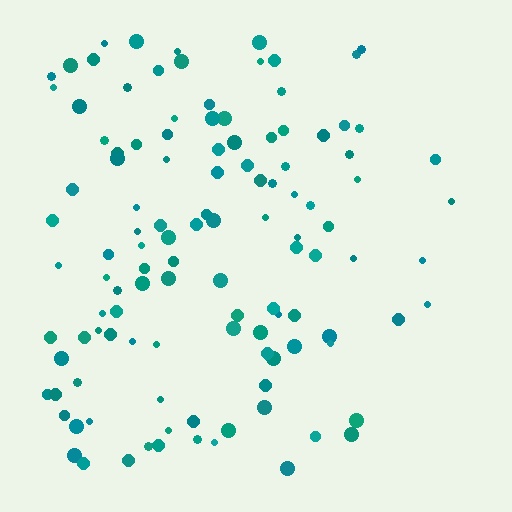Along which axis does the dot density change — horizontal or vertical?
Horizontal.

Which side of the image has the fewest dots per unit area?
The right.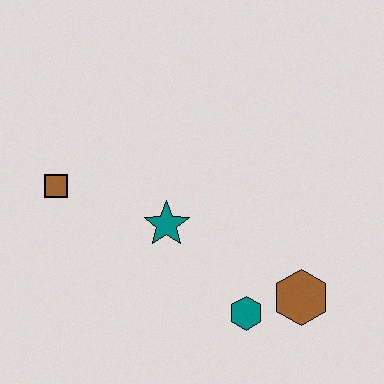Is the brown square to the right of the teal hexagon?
No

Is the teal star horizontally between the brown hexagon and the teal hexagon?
No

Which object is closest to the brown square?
The teal star is closest to the brown square.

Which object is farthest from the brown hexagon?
The brown square is farthest from the brown hexagon.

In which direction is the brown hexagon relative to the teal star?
The brown hexagon is to the right of the teal star.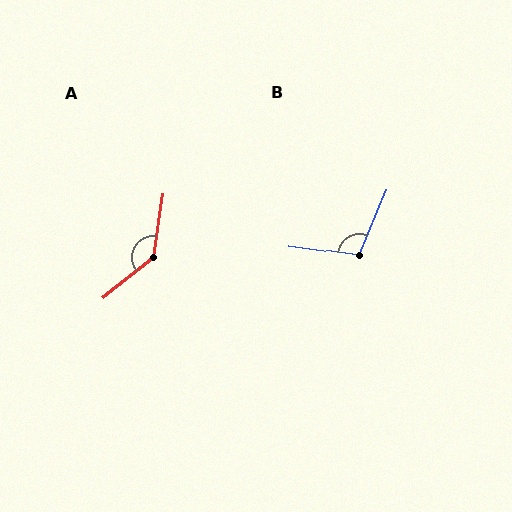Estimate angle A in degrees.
Approximately 137 degrees.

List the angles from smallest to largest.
B (106°), A (137°).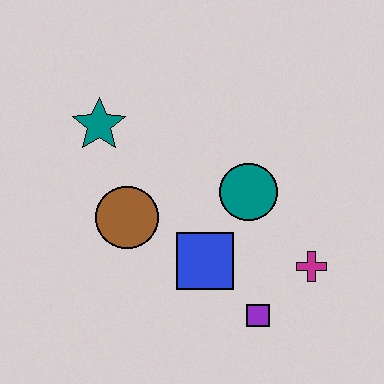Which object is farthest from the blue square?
The teal star is farthest from the blue square.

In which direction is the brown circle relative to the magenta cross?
The brown circle is to the left of the magenta cross.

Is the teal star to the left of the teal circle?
Yes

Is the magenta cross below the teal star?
Yes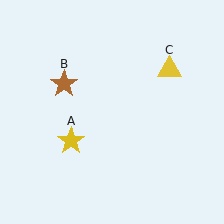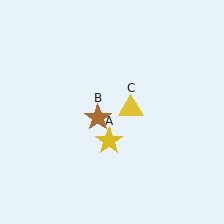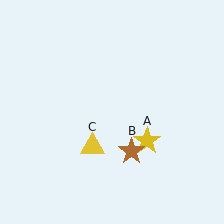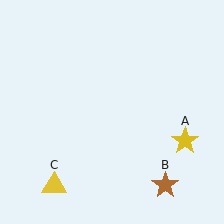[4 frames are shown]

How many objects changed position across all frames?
3 objects changed position: yellow star (object A), brown star (object B), yellow triangle (object C).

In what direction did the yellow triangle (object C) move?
The yellow triangle (object C) moved down and to the left.